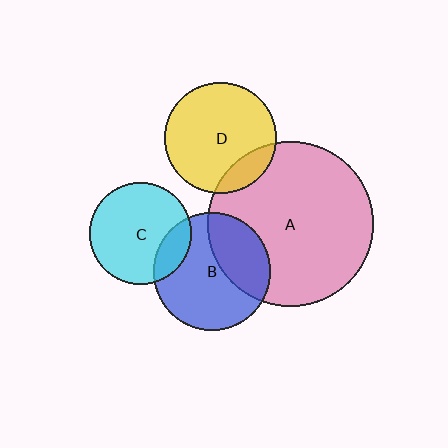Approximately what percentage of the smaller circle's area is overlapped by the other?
Approximately 15%.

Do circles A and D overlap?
Yes.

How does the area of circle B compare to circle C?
Approximately 1.3 times.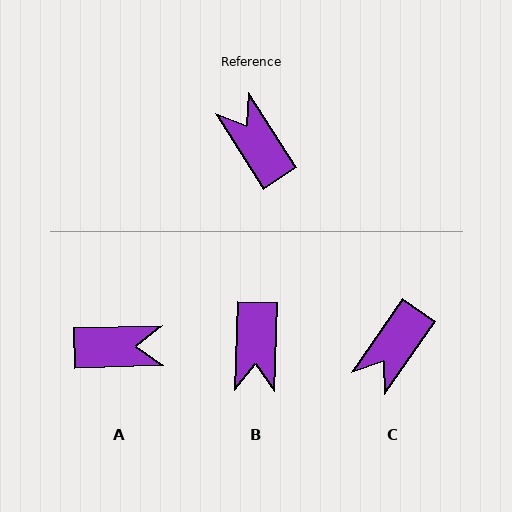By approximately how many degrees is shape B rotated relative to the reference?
Approximately 146 degrees counter-clockwise.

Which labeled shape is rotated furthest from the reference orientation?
B, about 146 degrees away.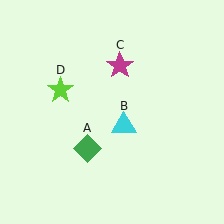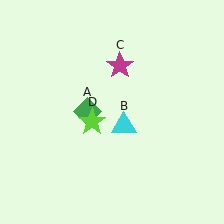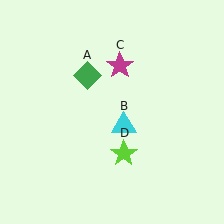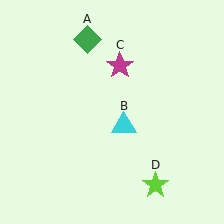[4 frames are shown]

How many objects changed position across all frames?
2 objects changed position: green diamond (object A), lime star (object D).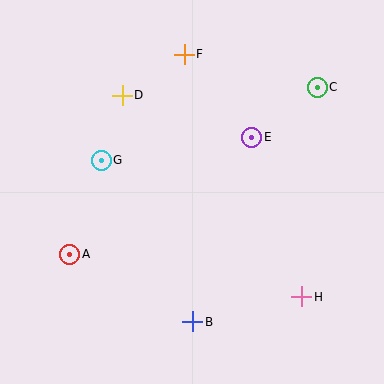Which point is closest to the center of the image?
Point E at (252, 137) is closest to the center.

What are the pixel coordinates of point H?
Point H is at (302, 297).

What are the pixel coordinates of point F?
Point F is at (184, 54).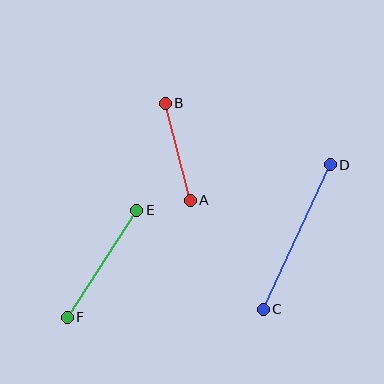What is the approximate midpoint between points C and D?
The midpoint is at approximately (297, 237) pixels.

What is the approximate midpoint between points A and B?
The midpoint is at approximately (178, 152) pixels.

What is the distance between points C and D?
The distance is approximately 159 pixels.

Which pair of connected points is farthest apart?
Points C and D are farthest apart.